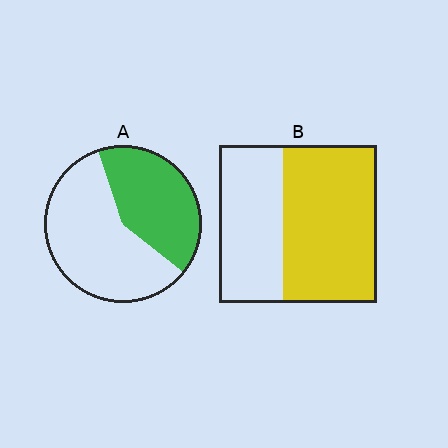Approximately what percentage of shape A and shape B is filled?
A is approximately 40% and B is approximately 60%.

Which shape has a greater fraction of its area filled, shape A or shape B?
Shape B.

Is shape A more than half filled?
No.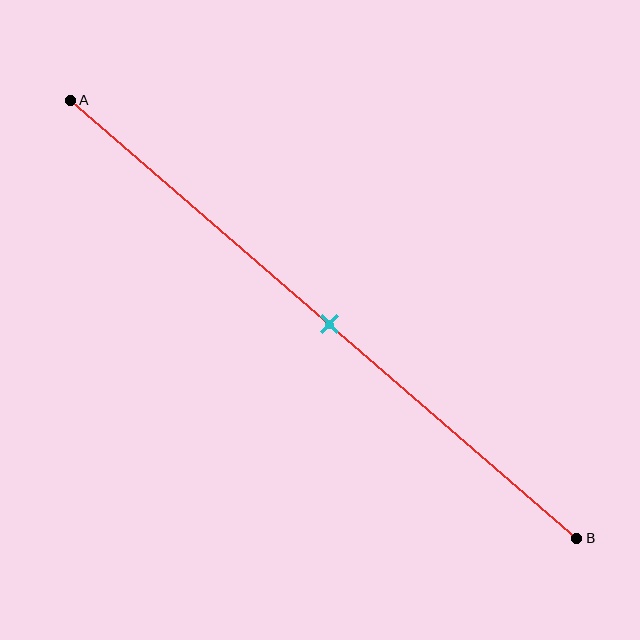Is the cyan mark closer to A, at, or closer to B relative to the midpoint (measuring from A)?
The cyan mark is approximately at the midpoint of segment AB.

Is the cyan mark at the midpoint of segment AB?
Yes, the mark is approximately at the midpoint.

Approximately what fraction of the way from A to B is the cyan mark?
The cyan mark is approximately 50% of the way from A to B.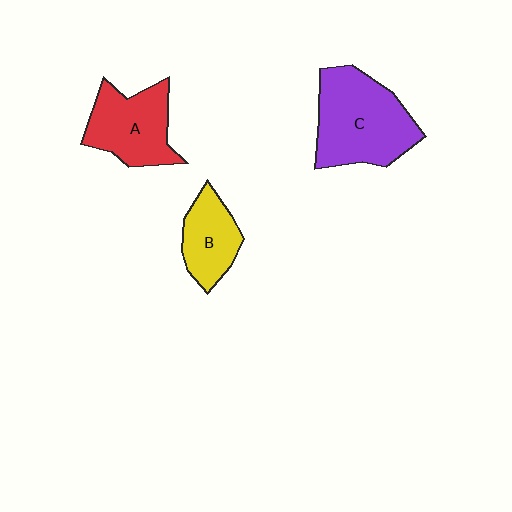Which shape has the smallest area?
Shape B (yellow).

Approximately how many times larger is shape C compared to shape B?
Approximately 1.9 times.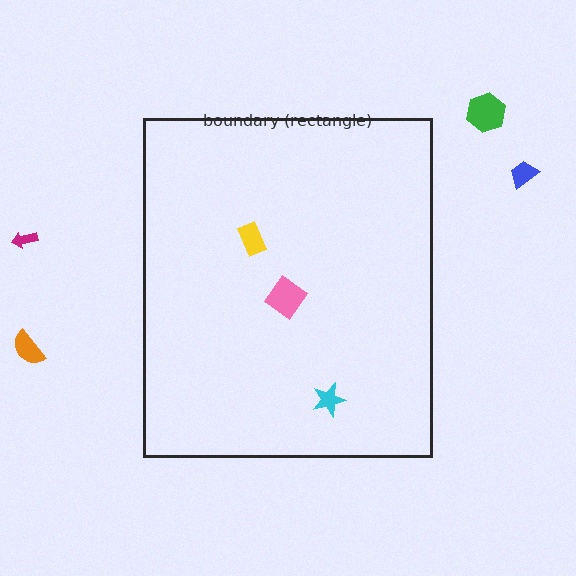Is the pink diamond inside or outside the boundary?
Inside.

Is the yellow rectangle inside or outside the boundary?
Inside.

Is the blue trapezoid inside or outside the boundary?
Outside.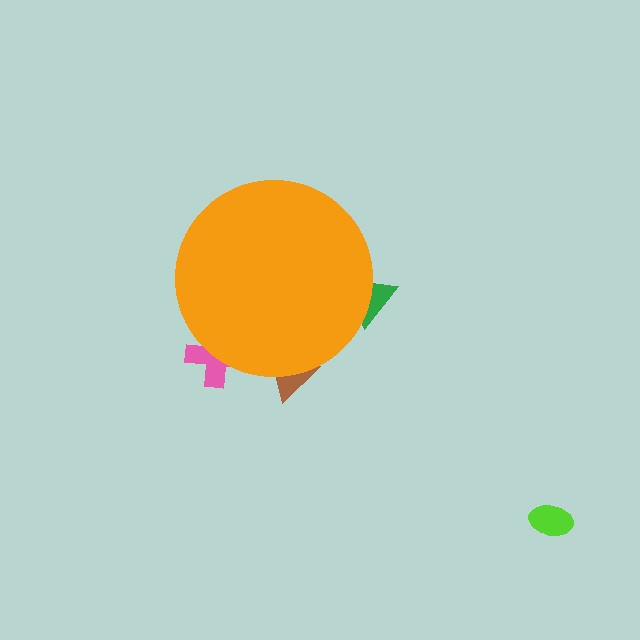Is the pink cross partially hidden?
Yes, the pink cross is partially hidden behind the orange circle.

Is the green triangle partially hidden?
Yes, the green triangle is partially hidden behind the orange circle.